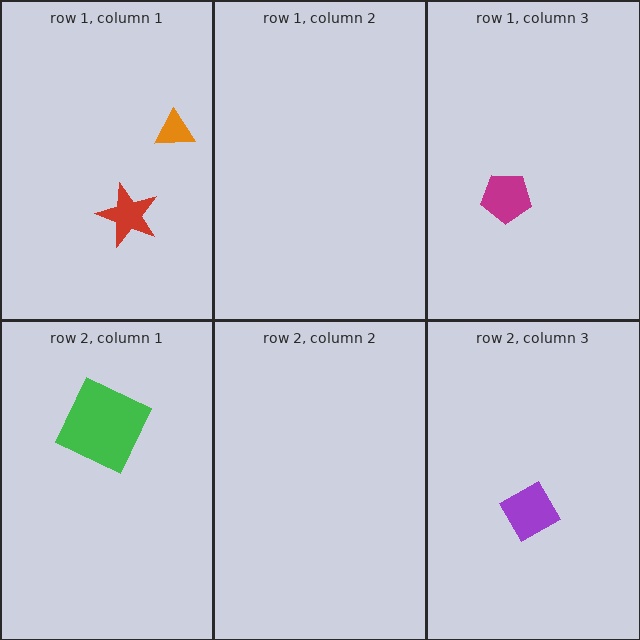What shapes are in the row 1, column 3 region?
The magenta pentagon.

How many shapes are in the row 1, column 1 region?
2.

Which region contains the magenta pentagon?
The row 1, column 3 region.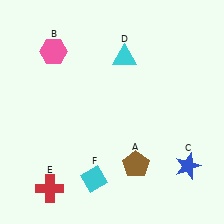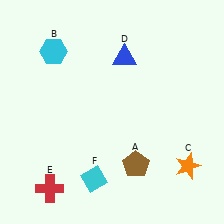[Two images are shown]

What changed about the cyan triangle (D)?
In Image 1, D is cyan. In Image 2, it changed to blue.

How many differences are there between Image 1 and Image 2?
There are 3 differences between the two images.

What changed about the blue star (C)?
In Image 1, C is blue. In Image 2, it changed to orange.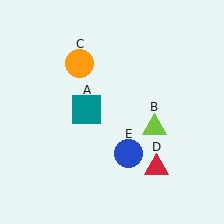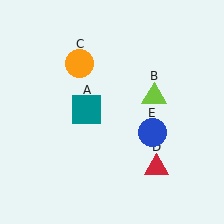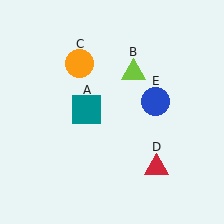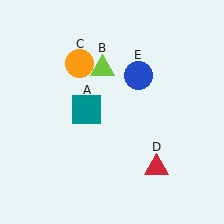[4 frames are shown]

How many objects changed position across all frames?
2 objects changed position: lime triangle (object B), blue circle (object E).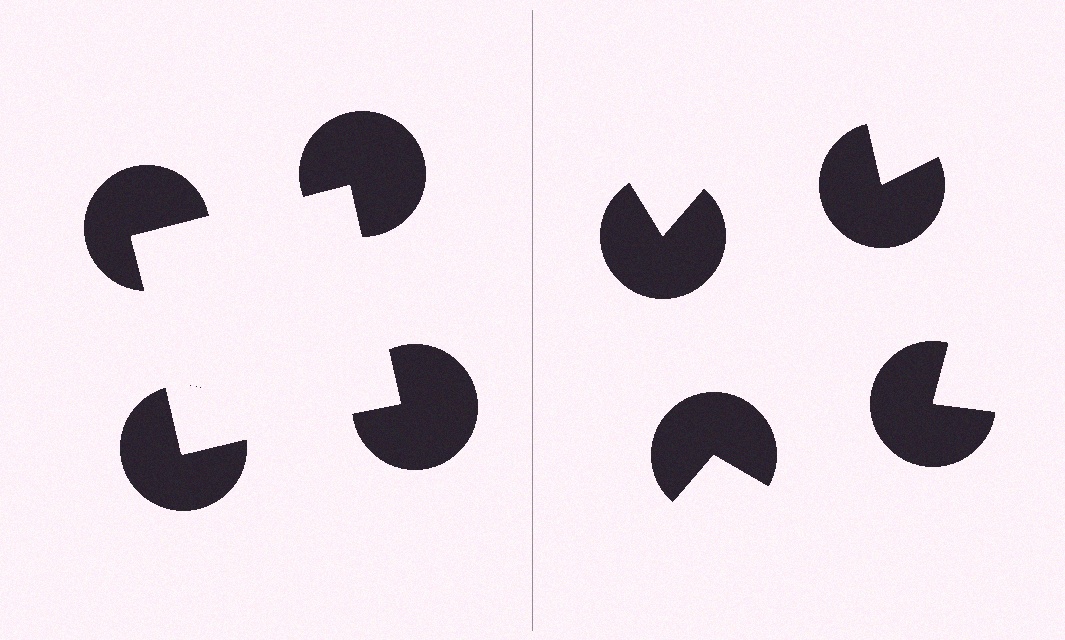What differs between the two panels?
The pac-man discs are positioned identically on both sides; only the wedge orientations differ. On the left they align to a square; on the right they are misaligned.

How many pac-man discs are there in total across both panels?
8 — 4 on each side.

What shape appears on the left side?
An illusory square.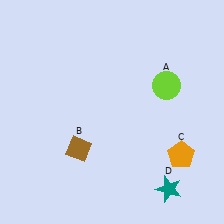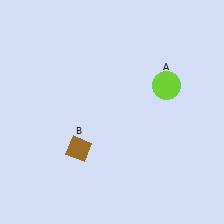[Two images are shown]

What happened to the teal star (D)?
The teal star (D) was removed in Image 2. It was in the bottom-right area of Image 1.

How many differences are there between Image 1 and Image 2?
There are 2 differences between the two images.